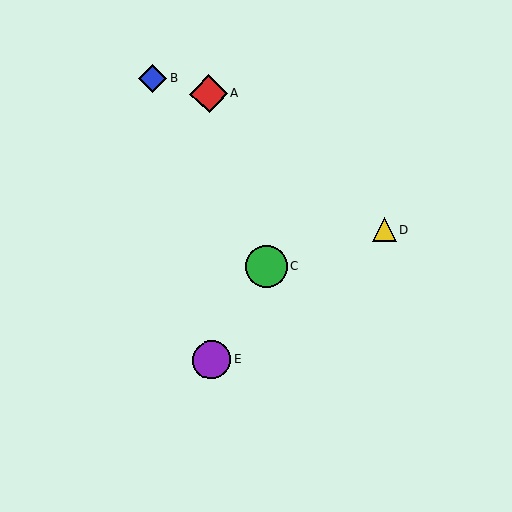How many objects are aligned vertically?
2 objects (A, E) are aligned vertically.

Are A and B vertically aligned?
No, A is at x≈209 and B is at x≈153.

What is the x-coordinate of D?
Object D is at x≈384.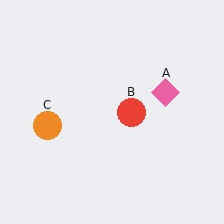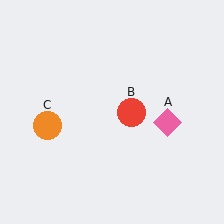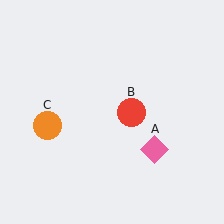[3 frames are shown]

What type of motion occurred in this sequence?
The pink diamond (object A) rotated clockwise around the center of the scene.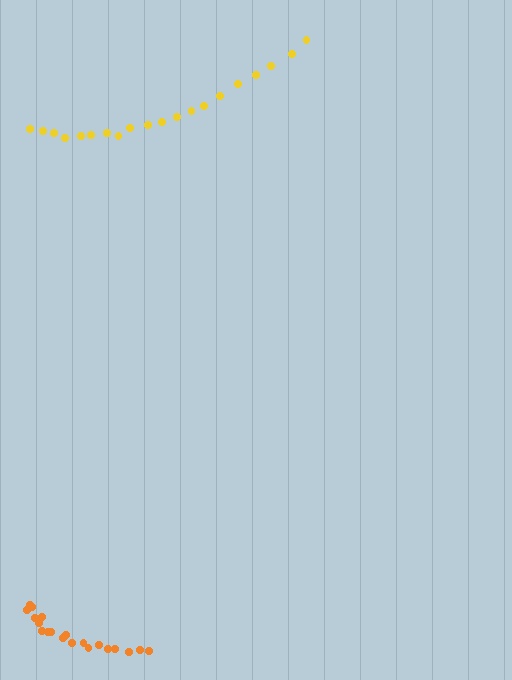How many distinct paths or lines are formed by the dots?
There are 2 distinct paths.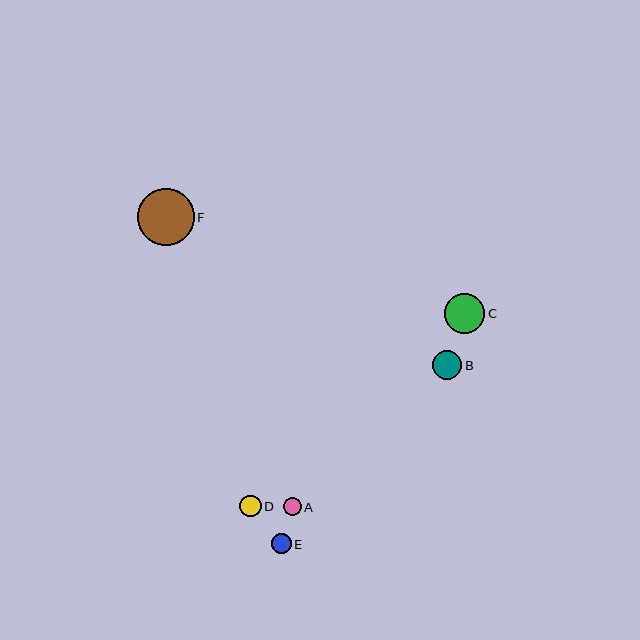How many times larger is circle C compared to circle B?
Circle C is approximately 1.4 times the size of circle B.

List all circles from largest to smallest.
From largest to smallest: F, C, B, D, E, A.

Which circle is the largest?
Circle F is the largest with a size of approximately 57 pixels.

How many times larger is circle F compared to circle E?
Circle F is approximately 2.9 times the size of circle E.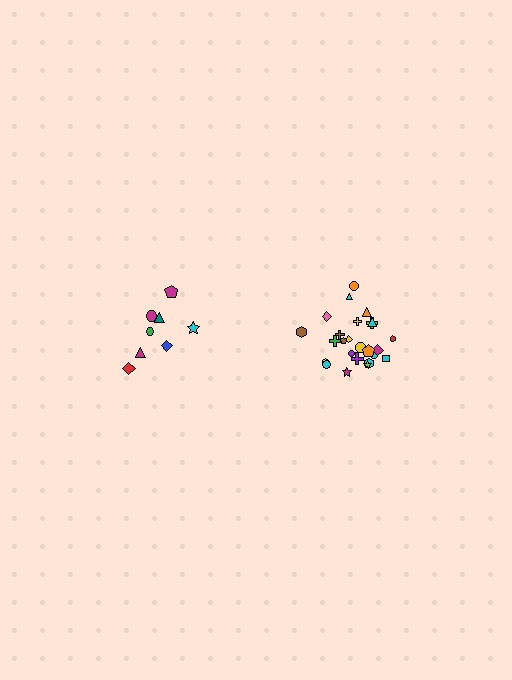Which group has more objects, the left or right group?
The right group.